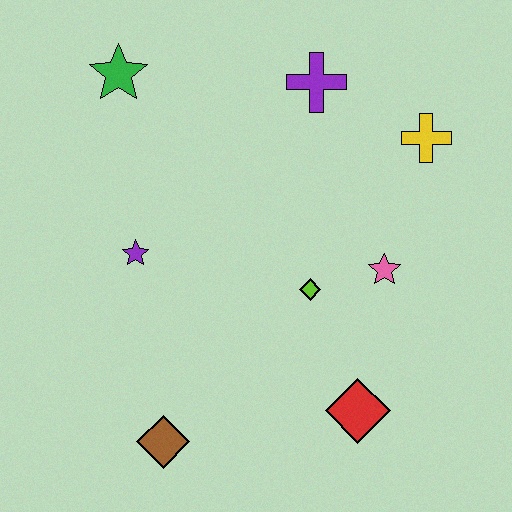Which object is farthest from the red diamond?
The green star is farthest from the red diamond.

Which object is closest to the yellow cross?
The purple cross is closest to the yellow cross.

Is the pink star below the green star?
Yes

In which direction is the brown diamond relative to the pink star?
The brown diamond is to the left of the pink star.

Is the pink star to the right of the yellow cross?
No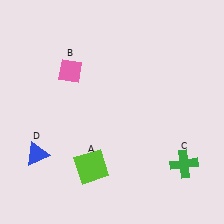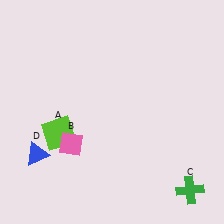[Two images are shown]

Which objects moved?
The objects that moved are: the lime square (A), the pink diamond (B), the green cross (C).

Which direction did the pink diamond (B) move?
The pink diamond (B) moved down.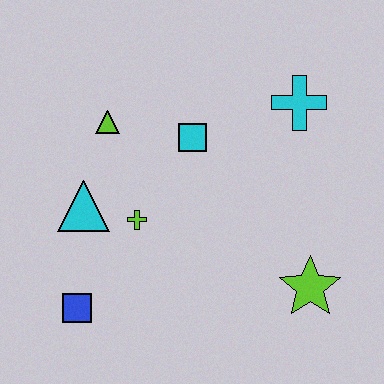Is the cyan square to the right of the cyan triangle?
Yes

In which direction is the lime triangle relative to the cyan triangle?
The lime triangle is above the cyan triangle.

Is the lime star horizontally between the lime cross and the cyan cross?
No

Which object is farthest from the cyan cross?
The blue square is farthest from the cyan cross.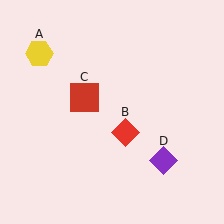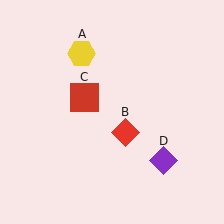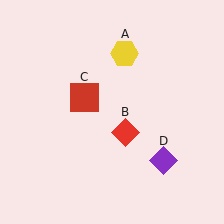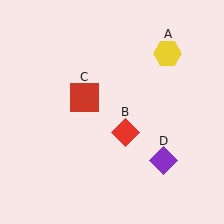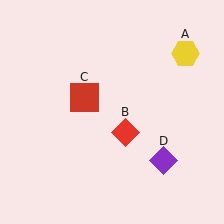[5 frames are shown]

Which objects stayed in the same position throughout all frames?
Red diamond (object B) and red square (object C) and purple diamond (object D) remained stationary.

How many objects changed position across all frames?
1 object changed position: yellow hexagon (object A).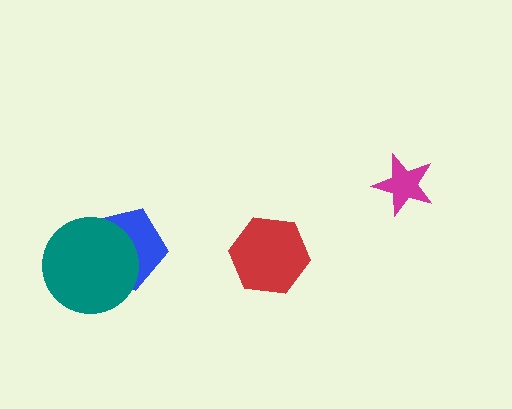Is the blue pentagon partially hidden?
Yes, it is partially covered by another shape.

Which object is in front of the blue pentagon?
The teal circle is in front of the blue pentagon.